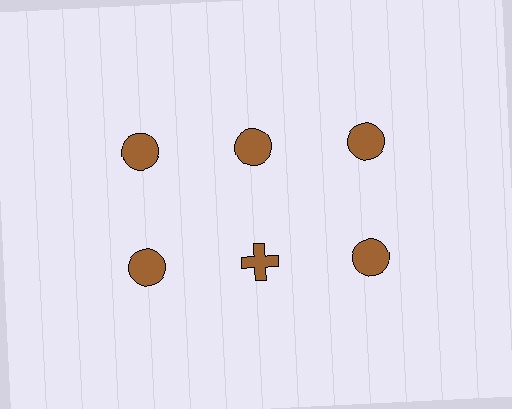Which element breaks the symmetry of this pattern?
The brown cross in the second row, second from left column breaks the symmetry. All other shapes are brown circles.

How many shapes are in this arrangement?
There are 6 shapes arranged in a grid pattern.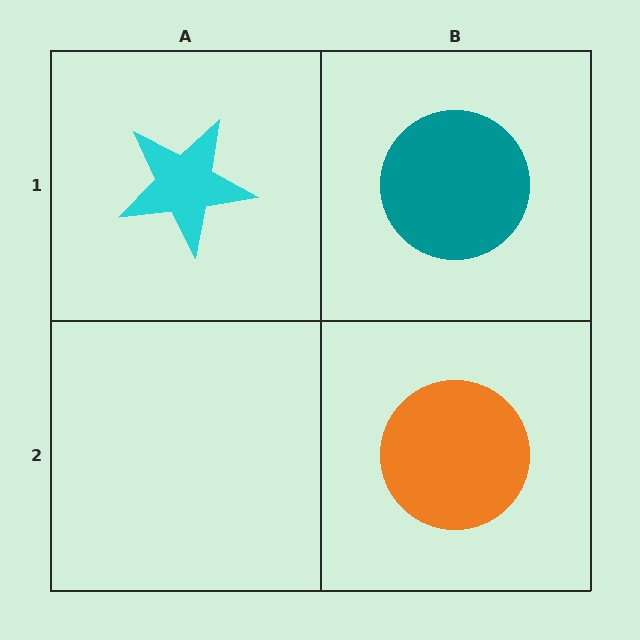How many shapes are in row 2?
1 shape.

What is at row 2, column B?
An orange circle.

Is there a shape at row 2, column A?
No, that cell is empty.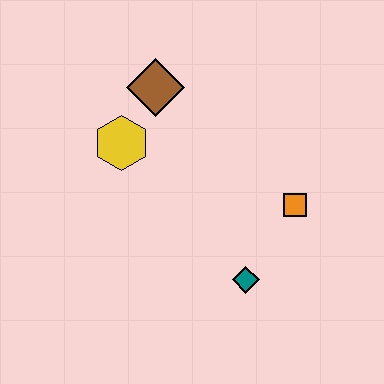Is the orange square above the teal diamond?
Yes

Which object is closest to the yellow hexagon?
The brown diamond is closest to the yellow hexagon.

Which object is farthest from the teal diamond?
The brown diamond is farthest from the teal diamond.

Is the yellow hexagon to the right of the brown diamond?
No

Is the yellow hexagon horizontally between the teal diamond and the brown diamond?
No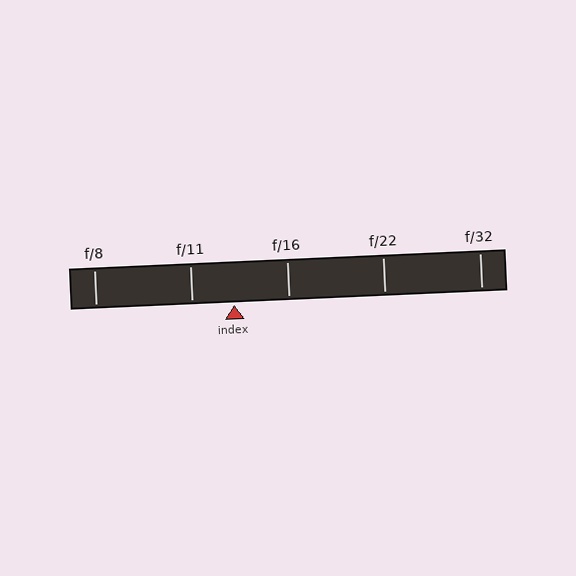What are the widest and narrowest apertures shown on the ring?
The widest aperture shown is f/8 and the narrowest is f/32.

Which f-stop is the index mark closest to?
The index mark is closest to f/11.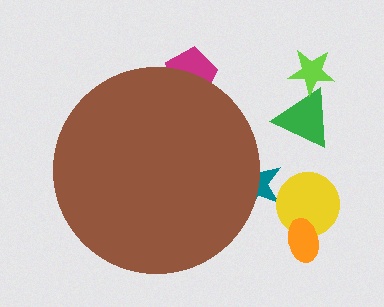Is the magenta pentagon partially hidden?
Yes, the magenta pentagon is partially hidden behind the brown circle.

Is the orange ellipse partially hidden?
No, the orange ellipse is fully visible.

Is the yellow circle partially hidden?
No, the yellow circle is fully visible.